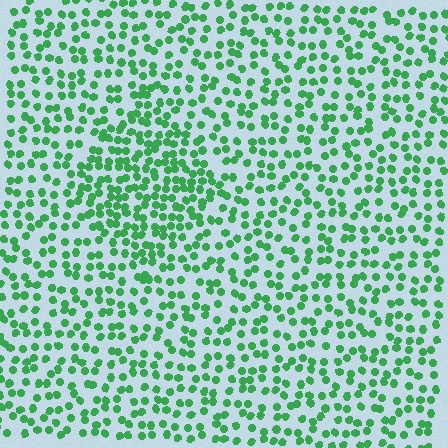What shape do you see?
I see a diamond.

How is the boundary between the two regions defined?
The boundary is defined by a change in element density (approximately 1.7x ratio). All elements are the same color, size, and shape.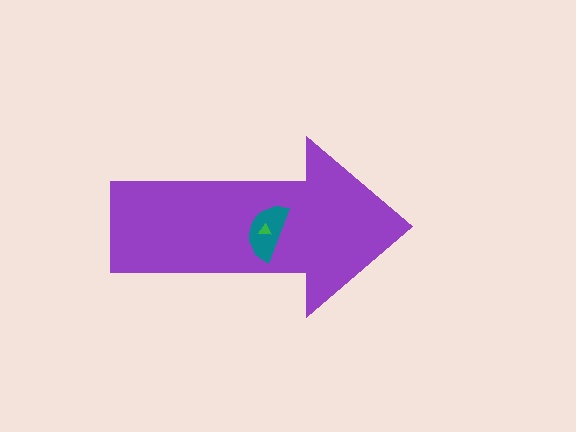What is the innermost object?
The green triangle.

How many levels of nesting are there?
3.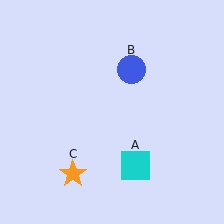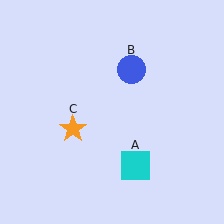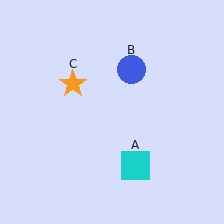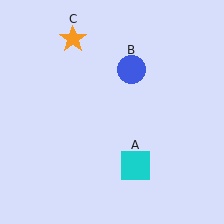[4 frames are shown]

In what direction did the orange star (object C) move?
The orange star (object C) moved up.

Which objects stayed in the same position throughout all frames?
Cyan square (object A) and blue circle (object B) remained stationary.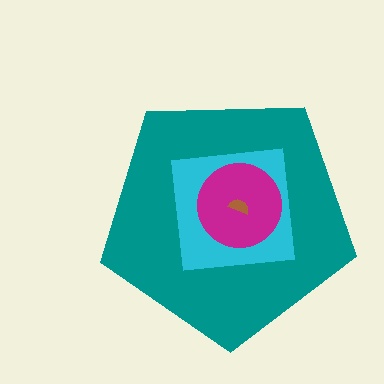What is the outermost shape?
The teal pentagon.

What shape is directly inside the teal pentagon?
The cyan square.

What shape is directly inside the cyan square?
The magenta circle.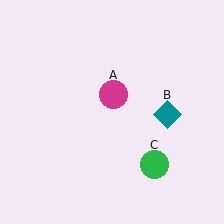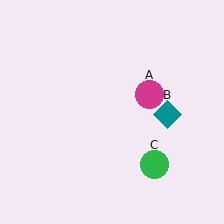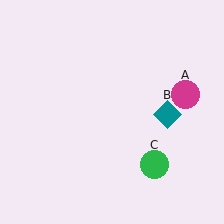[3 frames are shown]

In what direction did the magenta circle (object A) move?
The magenta circle (object A) moved right.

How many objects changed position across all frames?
1 object changed position: magenta circle (object A).